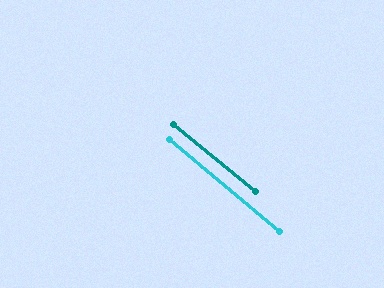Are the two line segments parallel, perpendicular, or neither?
Parallel — their directions differ by only 0.7°.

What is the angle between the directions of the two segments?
Approximately 1 degree.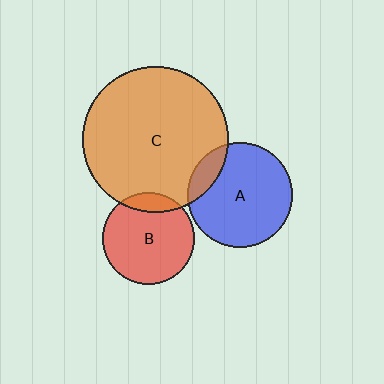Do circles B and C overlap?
Yes.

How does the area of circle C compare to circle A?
Approximately 1.9 times.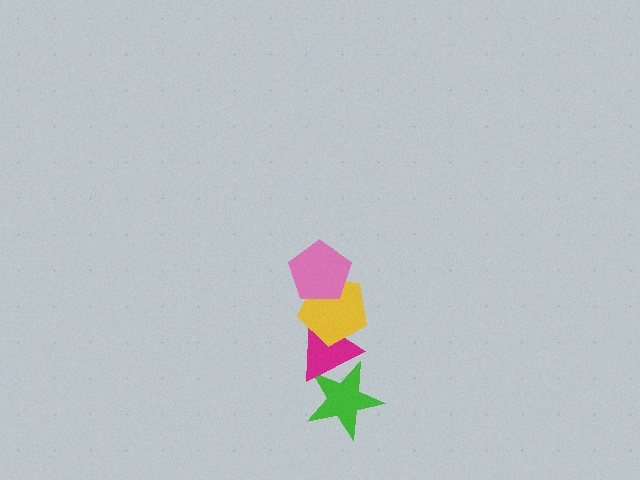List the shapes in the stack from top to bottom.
From top to bottom: the pink pentagon, the yellow pentagon, the magenta triangle, the green star.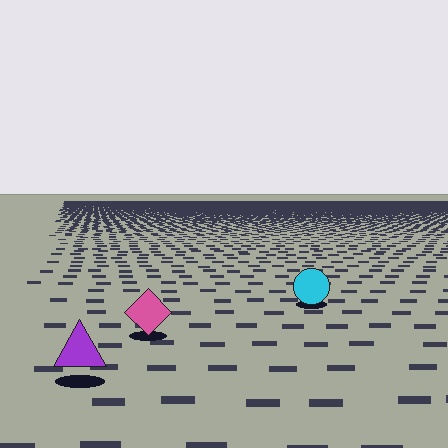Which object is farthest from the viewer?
The cyan circle is farthest from the viewer. It appears smaller and the ground texture around it is denser.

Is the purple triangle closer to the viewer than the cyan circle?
Yes. The purple triangle is closer — you can tell from the texture gradient: the ground texture is coarser near it.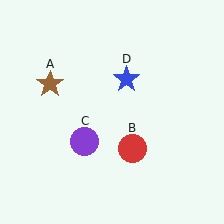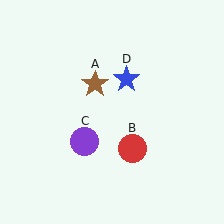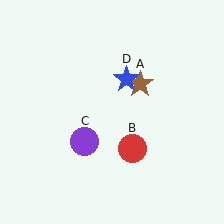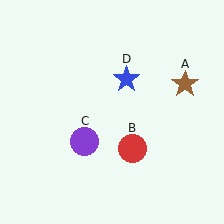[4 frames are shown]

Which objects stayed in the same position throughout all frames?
Red circle (object B) and purple circle (object C) and blue star (object D) remained stationary.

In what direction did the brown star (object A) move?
The brown star (object A) moved right.